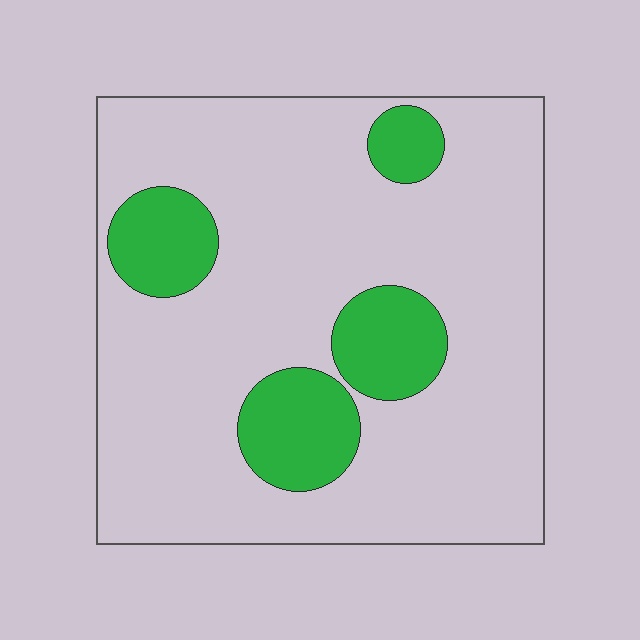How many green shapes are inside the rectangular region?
4.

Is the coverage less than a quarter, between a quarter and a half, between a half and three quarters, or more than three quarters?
Less than a quarter.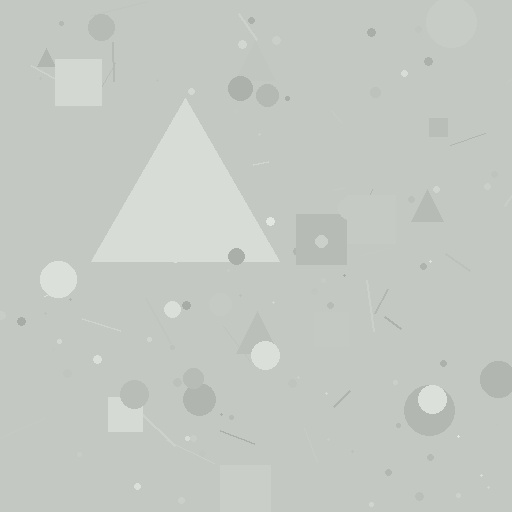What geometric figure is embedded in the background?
A triangle is embedded in the background.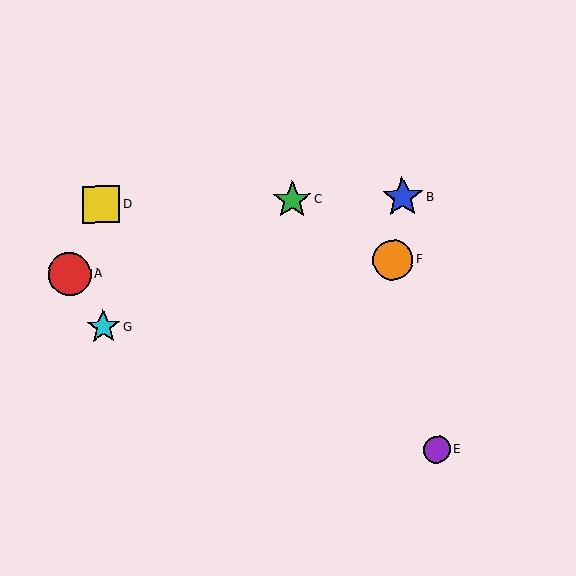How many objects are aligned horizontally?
3 objects (B, C, D) are aligned horizontally.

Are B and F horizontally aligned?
No, B is at y≈197 and F is at y≈260.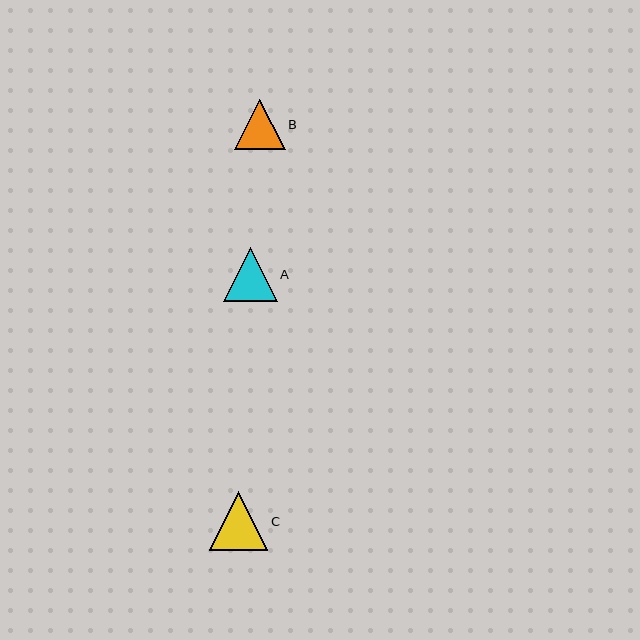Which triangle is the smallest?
Triangle B is the smallest with a size of approximately 51 pixels.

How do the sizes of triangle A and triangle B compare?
Triangle A and triangle B are approximately the same size.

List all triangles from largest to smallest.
From largest to smallest: C, A, B.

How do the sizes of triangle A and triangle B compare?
Triangle A and triangle B are approximately the same size.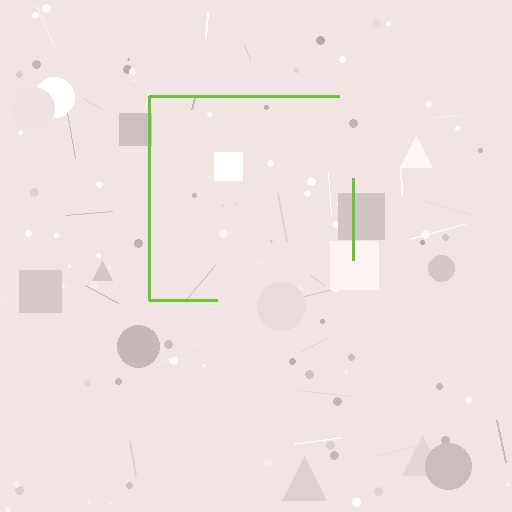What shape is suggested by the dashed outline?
The dashed outline suggests a square.